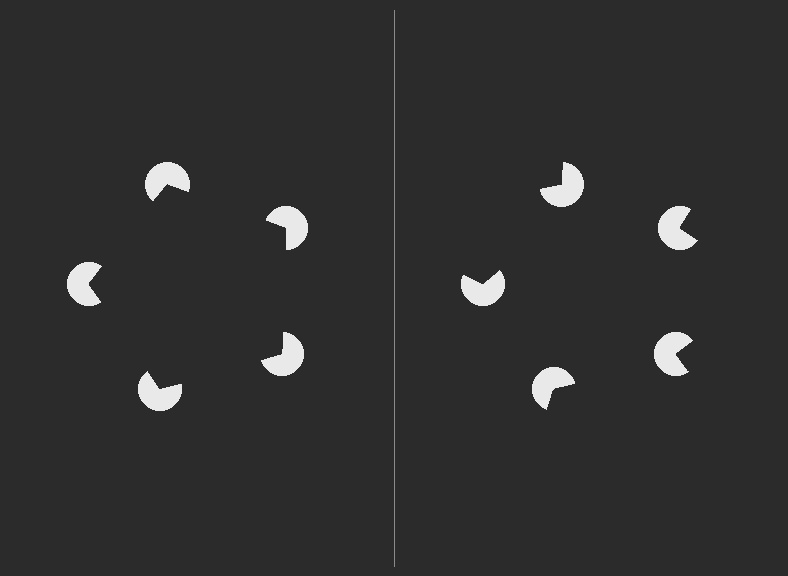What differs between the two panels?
The pac-man discs are positioned identically on both sides; only the wedge orientations differ. On the left they align to a pentagon; on the right they are misaligned.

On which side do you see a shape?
An illusory pentagon appears on the left side. On the right side the wedge cuts are rotated, so no coherent shape forms.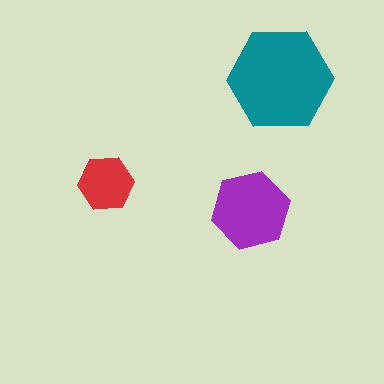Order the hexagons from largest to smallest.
the teal one, the purple one, the red one.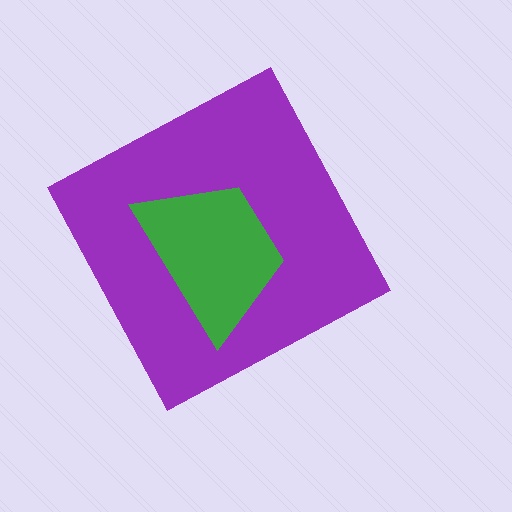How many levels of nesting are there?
2.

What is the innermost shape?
The green trapezoid.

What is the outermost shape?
The purple diamond.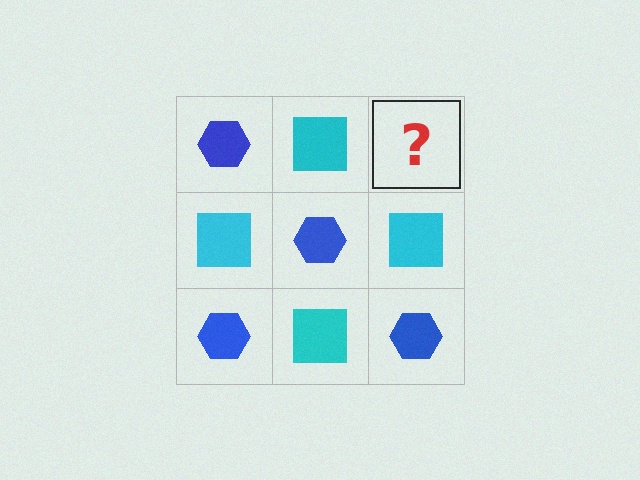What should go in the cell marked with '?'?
The missing cell should contain a blue hexagon.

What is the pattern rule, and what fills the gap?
The rule is that it alternates blue hexagon and cyan square in a checkerboard pattern. The gap should be filled with a blue hexagon.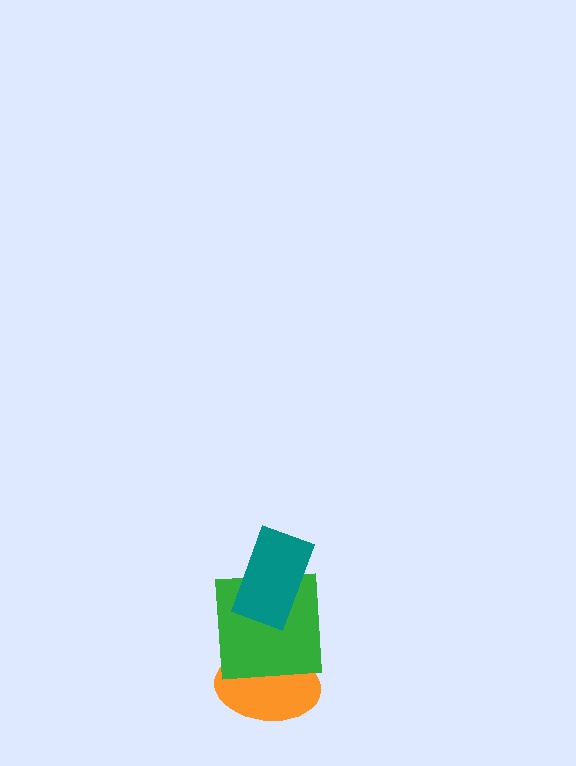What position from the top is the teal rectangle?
The teal rectangle is 1st from the top.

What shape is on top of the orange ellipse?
The green square is on top of the orange ellipse.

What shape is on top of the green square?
The teal rectangle is on top of the green square.